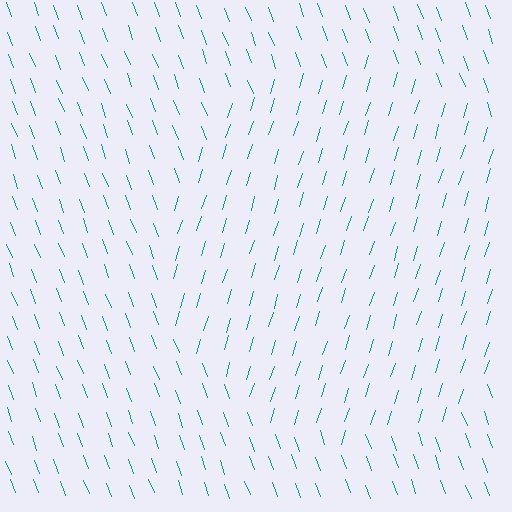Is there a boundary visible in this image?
Yes, there is a texture boundary formed by a change in line orientation.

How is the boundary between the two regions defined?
The boundary is defined purely by a change in line orientation (approximately 38 degrees difference). All lines are the same color and thickness.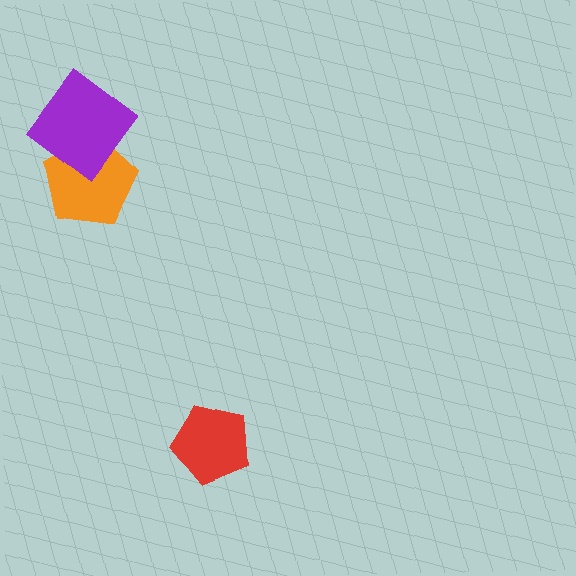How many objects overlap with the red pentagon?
0 objects overlap with the red pentagon.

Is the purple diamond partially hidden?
No, no other shape covers it.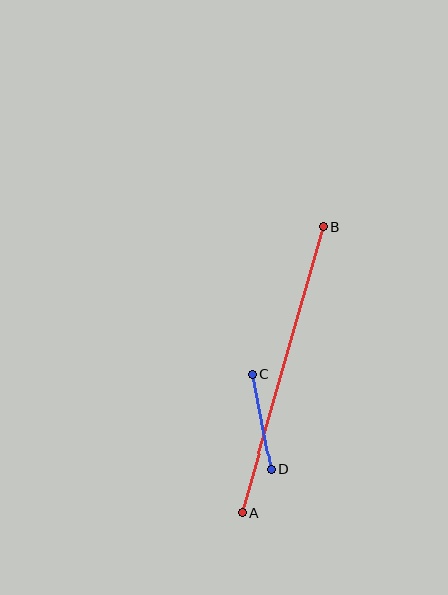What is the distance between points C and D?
The distance is approximately 97 pixels.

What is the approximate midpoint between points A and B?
The midpoint is at approximately (283, 370) pixels.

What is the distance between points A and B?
The distance is approximately 297 pixels.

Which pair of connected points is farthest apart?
Points A and B are farthest apart.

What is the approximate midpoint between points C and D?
The midpoint is at approximately (262, 422) pixels.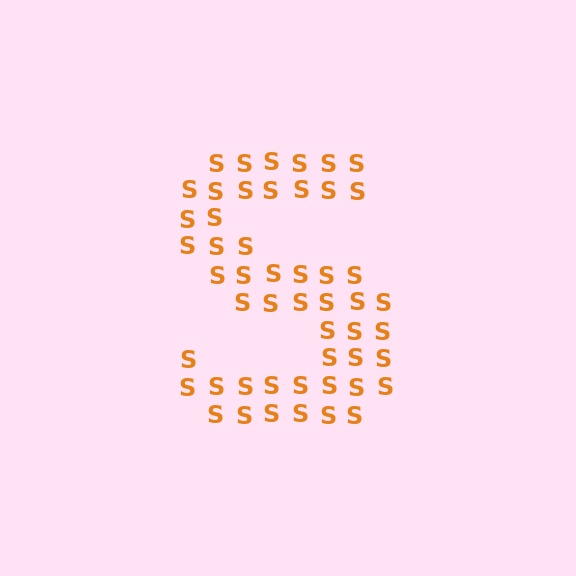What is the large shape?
The large shape is the letter S.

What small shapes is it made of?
It is made of small letter S's.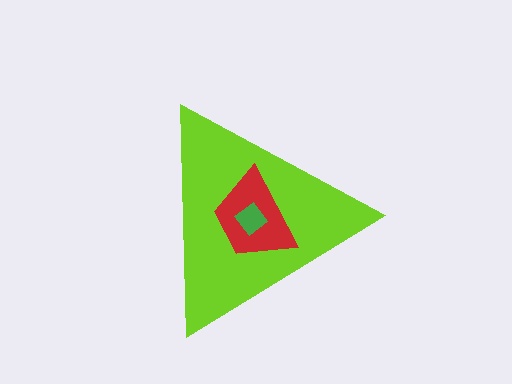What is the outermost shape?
The lime triangle.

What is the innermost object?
The green diamond.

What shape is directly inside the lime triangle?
The red trapezoid.